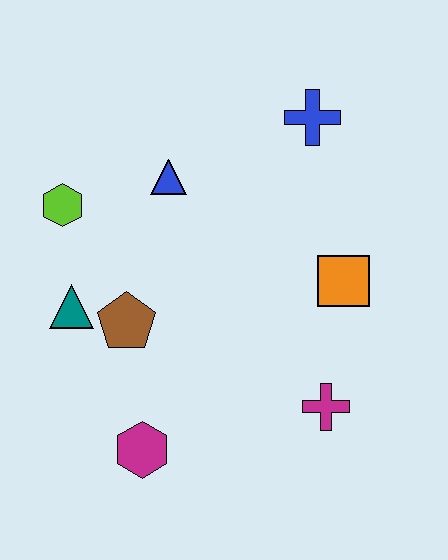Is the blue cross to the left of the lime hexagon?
No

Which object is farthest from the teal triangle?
The blue cross is farthest from the teal triangle.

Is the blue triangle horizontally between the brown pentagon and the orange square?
Yes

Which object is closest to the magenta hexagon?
The brown pentagon is closest to the magenta hexagon.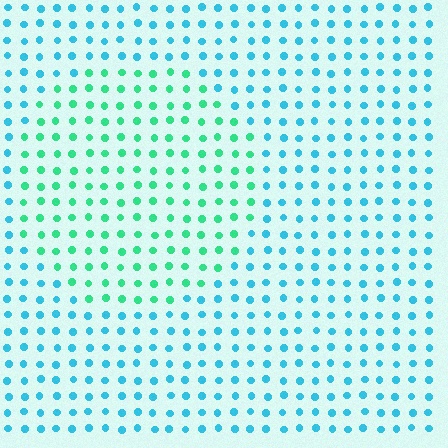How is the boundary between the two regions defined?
The boundary is defined purely by a slight shift in hue (about 41 degrees). Spacing, size, and orientation are identical on both sides.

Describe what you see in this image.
The image is filled with small cyan elements in a uniform arrangement. A circle-shaped region is visible where the elements are tinted to a slightly different hue, forming a subtle color boundary.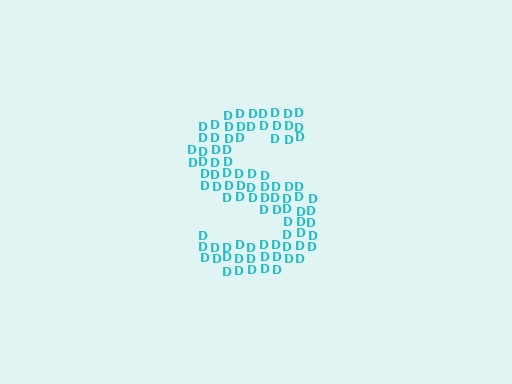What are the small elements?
The small elements are letter D's.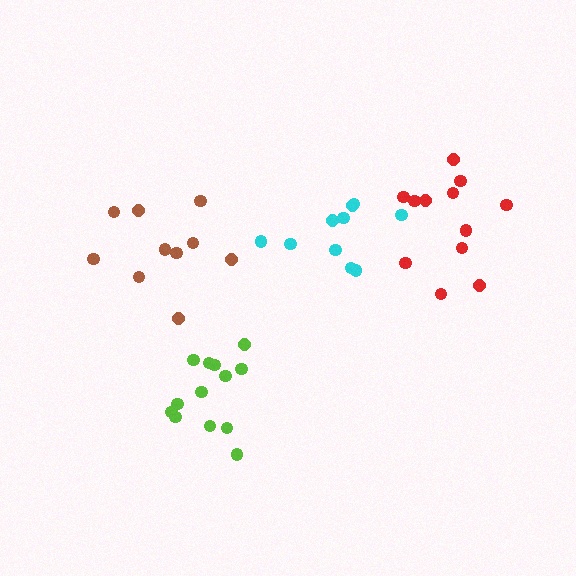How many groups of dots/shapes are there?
There are 4 groups.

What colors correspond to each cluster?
The clusters are colored: lime, brown, red, cyan.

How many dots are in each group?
Group 1: 13 dots, Group 2: 10 dots, Group 3: 12 dots, Group 4: 10 dots (45 total).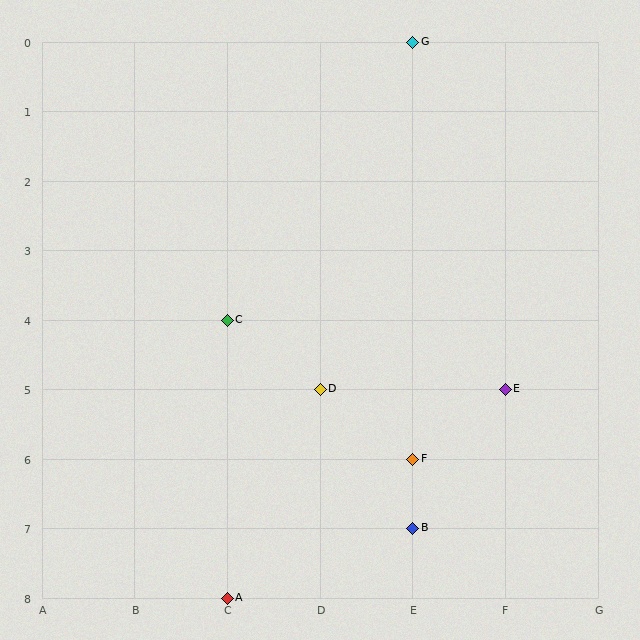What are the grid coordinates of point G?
Point G is at grid coordinates (E, 0).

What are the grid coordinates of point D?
Point D is at grid coordinates (D, 5).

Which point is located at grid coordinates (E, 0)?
Point G is at (E, 0).